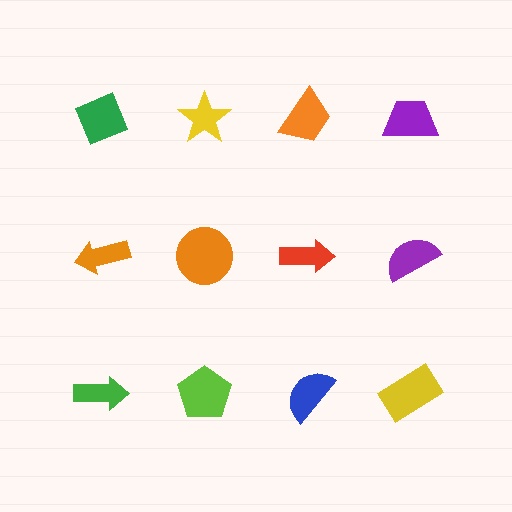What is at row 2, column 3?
A red arrow.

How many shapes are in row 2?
4 shapes.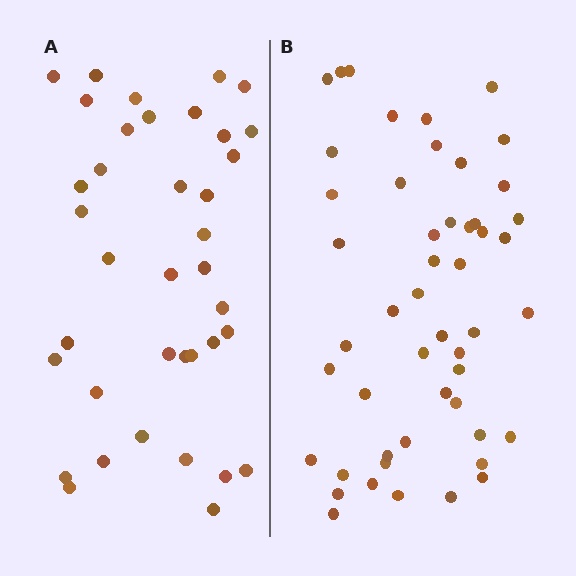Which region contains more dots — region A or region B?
Region B (the right region) has more dots.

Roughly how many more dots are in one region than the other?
Region B has roughly 12 or so more dots than region A.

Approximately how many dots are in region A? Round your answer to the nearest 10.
About 40 dots. (The exact count is 38, which rounds to 40.)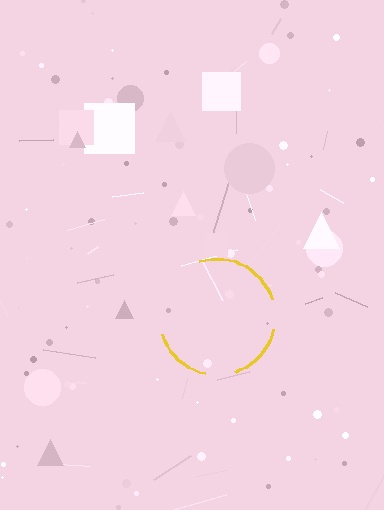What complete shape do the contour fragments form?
The contour fragments form a circle.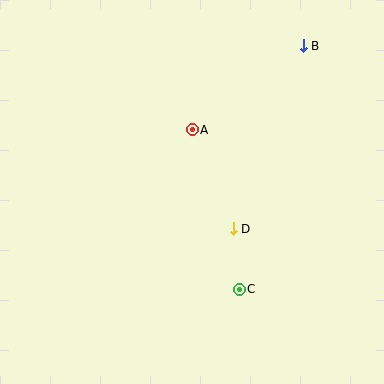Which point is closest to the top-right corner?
Point B is closest to the top-right corner.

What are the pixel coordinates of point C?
Point C is at (239, 289).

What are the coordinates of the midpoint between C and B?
The midpoint between C and B is at (271, 167).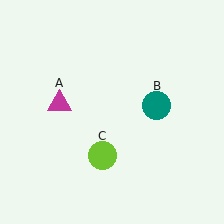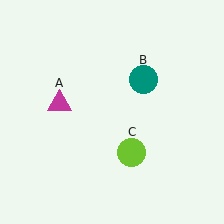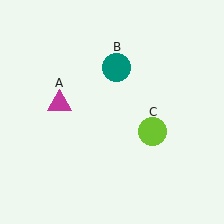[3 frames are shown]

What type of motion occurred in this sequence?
The teal circle (object B), lime circle (object C) rotated counterclockwise around the center of the scene.